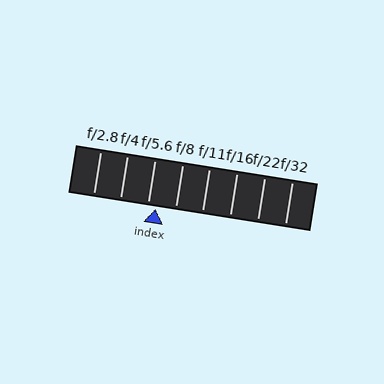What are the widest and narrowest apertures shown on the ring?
The widest aperture shown is f/2.8 and the narrowest is f/32.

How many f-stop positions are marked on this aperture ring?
There are 8 f-stop positions marked.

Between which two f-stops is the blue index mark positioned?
The index mark is between f/5.6 and f/8.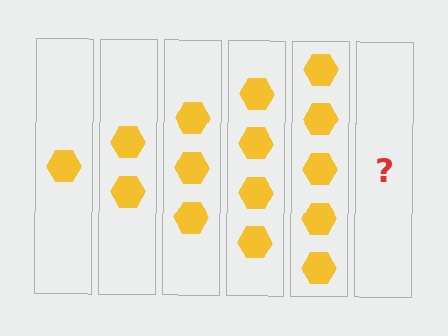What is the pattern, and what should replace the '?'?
The pattern is that each step adds one more hexagon. The '?' should be 6 hexagons.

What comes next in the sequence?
The next element should be 6 hexagons.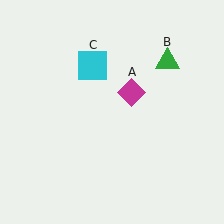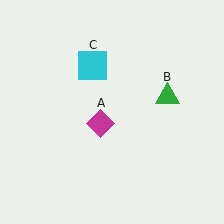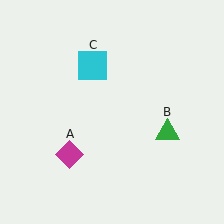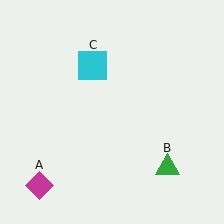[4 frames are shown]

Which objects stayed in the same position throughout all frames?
Cyan square (object C) remained stationary.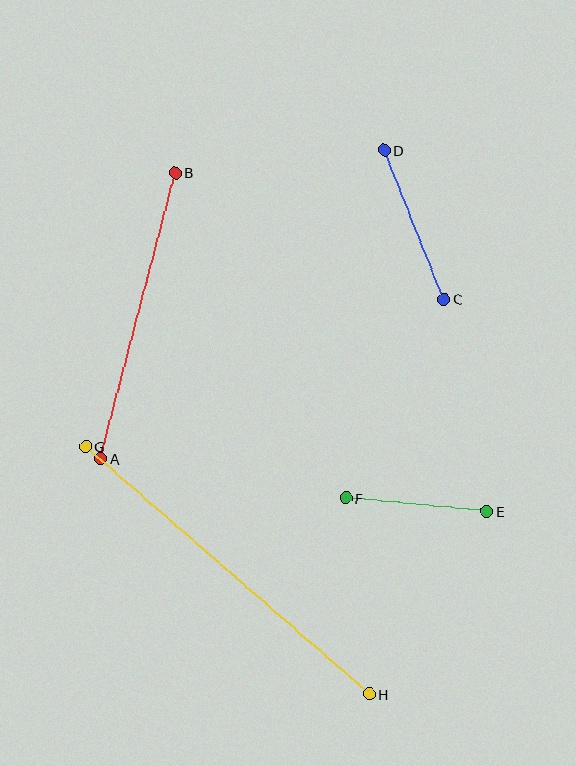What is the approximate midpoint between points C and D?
The midpoint is at approximately (414, 225) pixels.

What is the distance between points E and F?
The distance is approximately 142 pixels.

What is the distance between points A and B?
The distance is approximately 296 pixels.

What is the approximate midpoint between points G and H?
The midpoint is at approximately (227, 570) pixels.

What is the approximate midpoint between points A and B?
The midpoint is at approximately (138, 316) pixels.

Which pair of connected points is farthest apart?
Points G and H are farthest apart.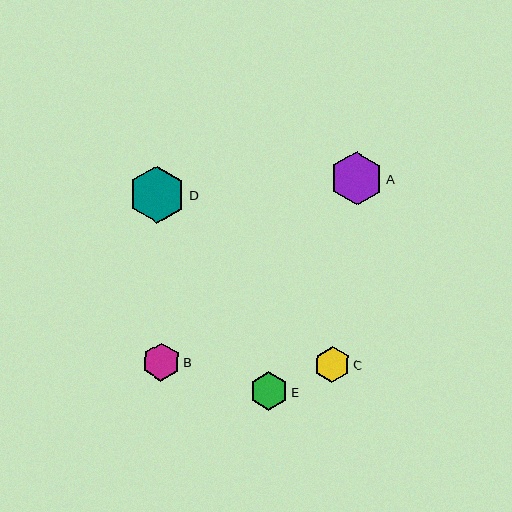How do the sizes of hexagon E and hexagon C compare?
Hexagon E and hexagon C are approximately the same size.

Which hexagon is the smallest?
Hexagon C is the smallest with a size of approximately 36 pixels.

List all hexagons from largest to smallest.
From largest to smallest: D, A, E, B, C.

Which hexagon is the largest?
Hexagon D is the largest with a size of approximately 57 pixels.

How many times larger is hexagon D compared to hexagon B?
Hexagon D is approximately 1.5 times the size of hexagon B.